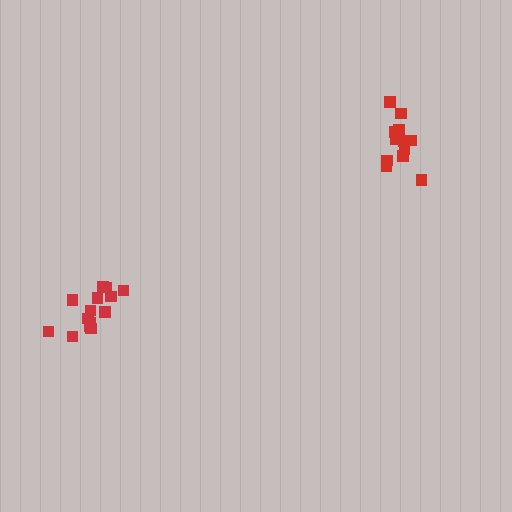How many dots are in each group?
Group 1: 14 dots, Group 2: 12 dots (26 total).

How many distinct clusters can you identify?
There are 2 distinct clusters.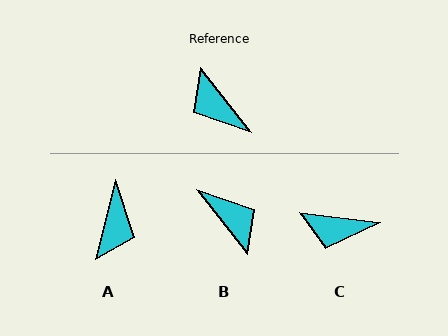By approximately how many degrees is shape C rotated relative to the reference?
Approximately 44 degrees counter-clockwise.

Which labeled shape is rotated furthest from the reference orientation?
B, about 180 degrees away.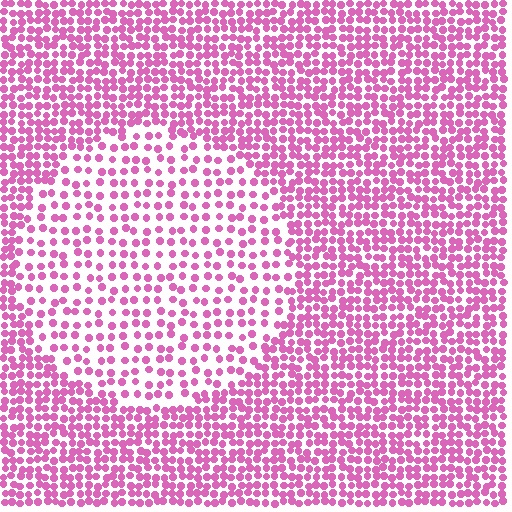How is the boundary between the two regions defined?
The boundary is defined by a change in element density (approximately 2.0x ratio). All elements are the same color, size, and shape.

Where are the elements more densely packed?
The elements are more densely packed outside the circle boundary.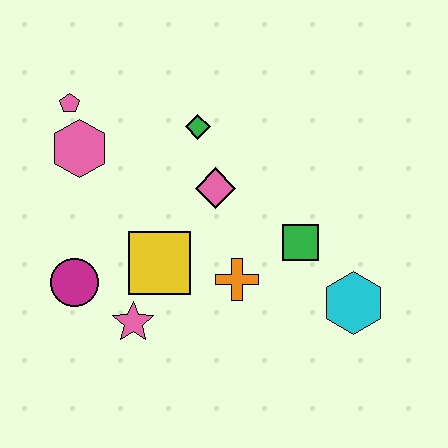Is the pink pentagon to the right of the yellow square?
No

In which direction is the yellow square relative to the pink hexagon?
The yellow square is below the pink hexagon.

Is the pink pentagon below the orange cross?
No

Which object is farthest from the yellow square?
The cyan hexagon is farthest from the yellow square.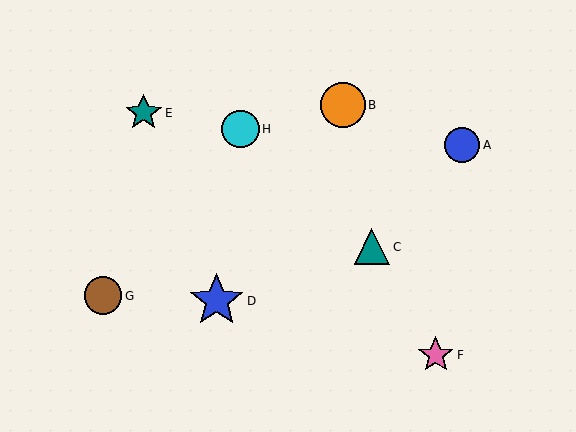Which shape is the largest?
The blue star (labeled D) is the largest.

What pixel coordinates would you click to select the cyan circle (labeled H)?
Click at (240, 129) to select the cyan circle H.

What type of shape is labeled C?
Shape C is a teal triangle.